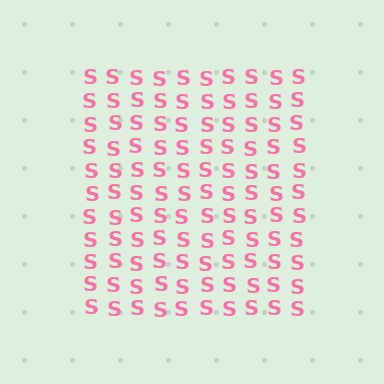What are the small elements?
The small elements are letter S's.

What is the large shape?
The large shape is a square.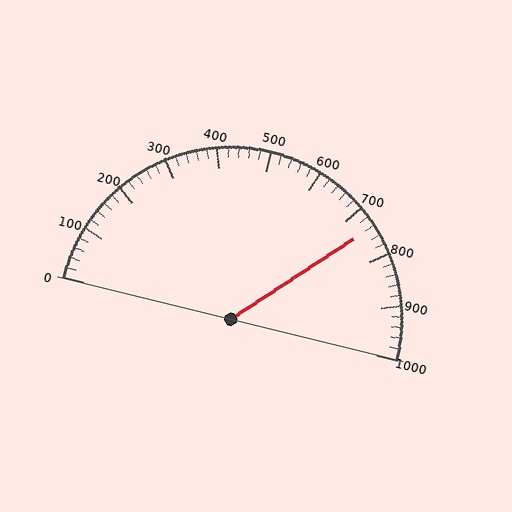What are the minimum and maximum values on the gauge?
The gauge ranges from 0 to 1000.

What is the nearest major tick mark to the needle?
The nearest major tick mark is 700.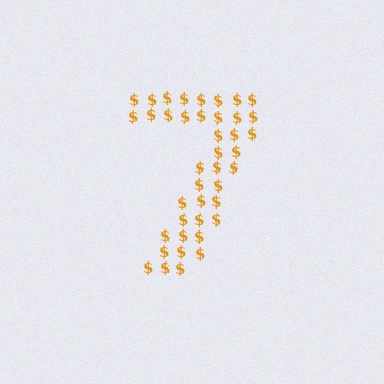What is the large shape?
The large shape is the digit 7.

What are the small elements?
The small elements are dollar signs.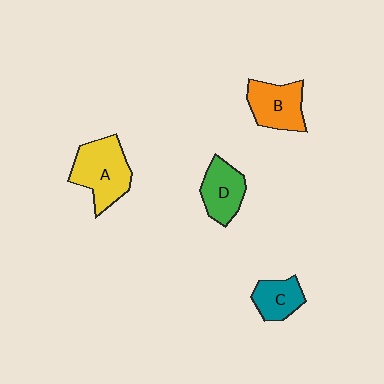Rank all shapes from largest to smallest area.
From largest to smallest: A (yellow), B (orange), D (green), C (teal).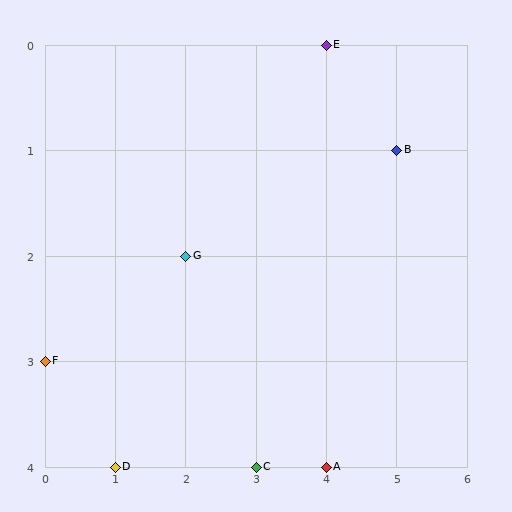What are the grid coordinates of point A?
Point A is at grid coordinates (4, 4).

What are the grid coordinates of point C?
Point C is at grid coordinates (3, 4).